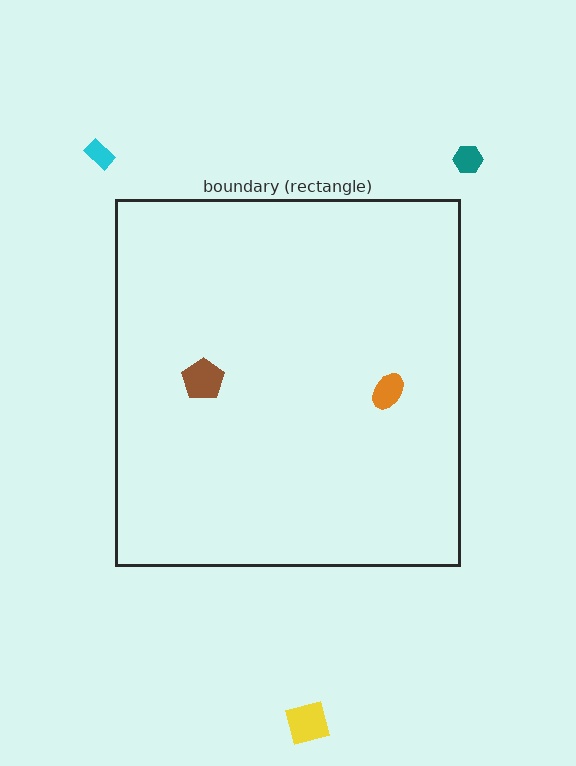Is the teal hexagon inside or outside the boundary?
Outside.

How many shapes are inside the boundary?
2 inside, 3 outside.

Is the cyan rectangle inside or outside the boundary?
Outside.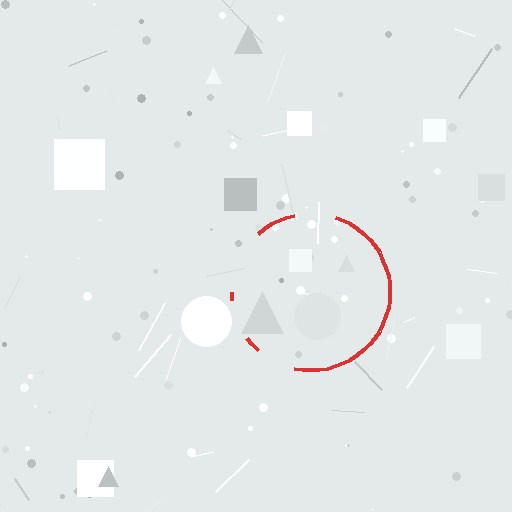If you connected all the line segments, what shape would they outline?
They would outline a circle.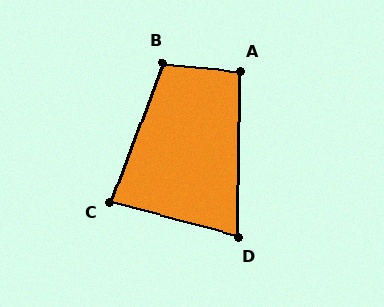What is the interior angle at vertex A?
Approximately 95 degrees (obtuse).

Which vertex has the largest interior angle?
B, at approximately 104 degrees.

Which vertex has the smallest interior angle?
D, at approximately 76 degrees.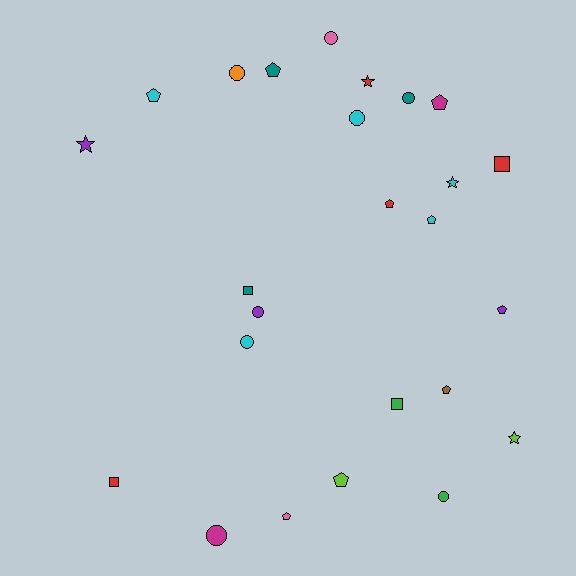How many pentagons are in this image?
There are 9 pentagons.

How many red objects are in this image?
There are 4 red objects.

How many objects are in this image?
There are 25 objects.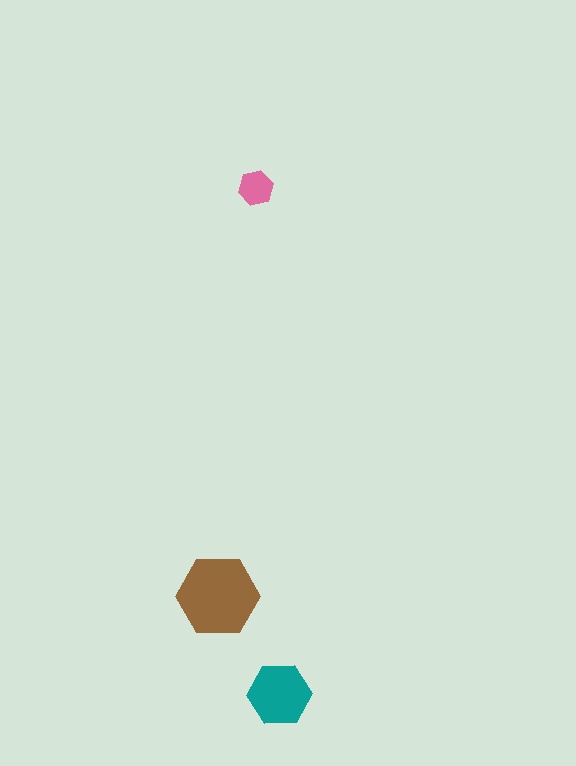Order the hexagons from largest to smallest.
the brown one, the teal one, the pink one.